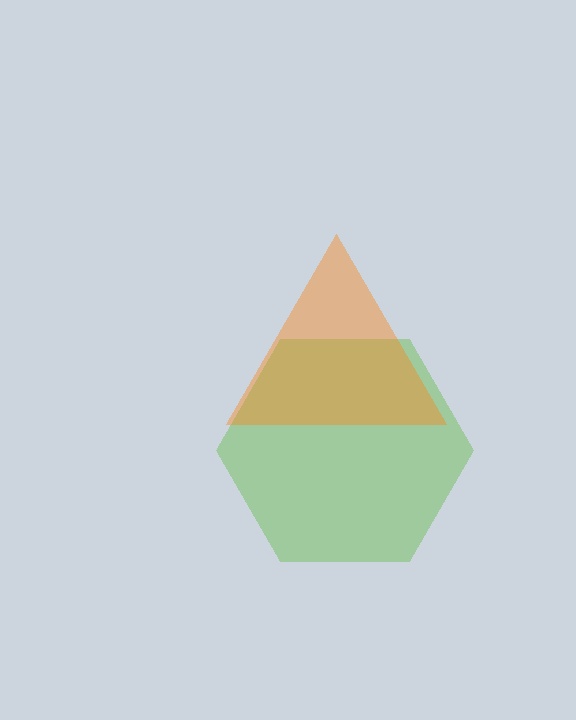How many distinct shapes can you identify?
There are 2 distinct shapes: a lime hexagon, an orange triangle.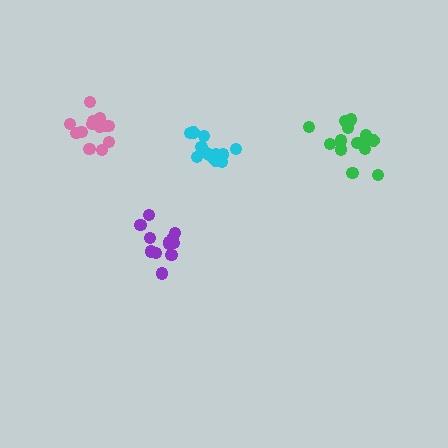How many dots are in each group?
Group 1: 14 dots, Group 2: 13 dots, Group 3: 15 dots, Group 4: 16 dots (58 total).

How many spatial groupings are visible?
There are 4 spatial groupings.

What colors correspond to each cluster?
The clusters are colored: purple, pink, cyan, green.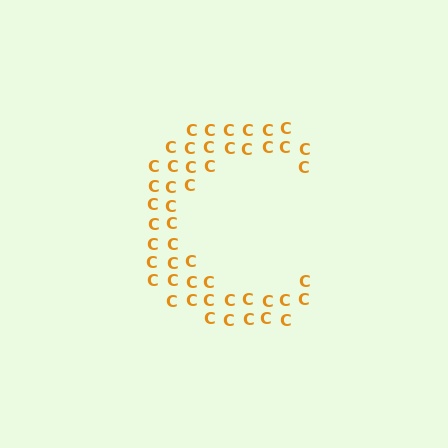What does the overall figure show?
The overall figure shows the letter C.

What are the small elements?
The small elements are letter C's.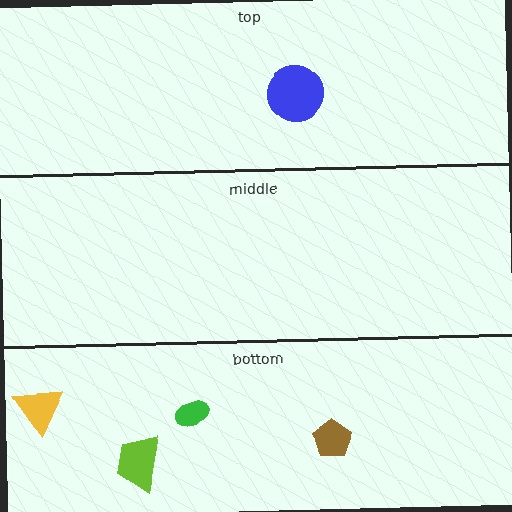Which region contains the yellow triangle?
The bottom region.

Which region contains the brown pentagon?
The bottom region.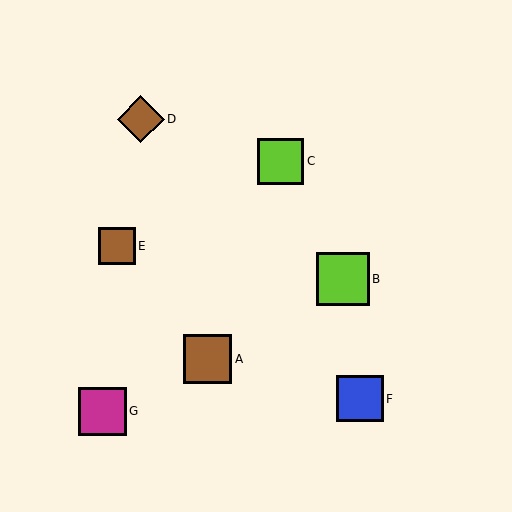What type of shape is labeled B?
Shape B is a lime square.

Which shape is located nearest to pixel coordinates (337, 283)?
The lime square (labeled B) at (343, 279) is nearest to that location.